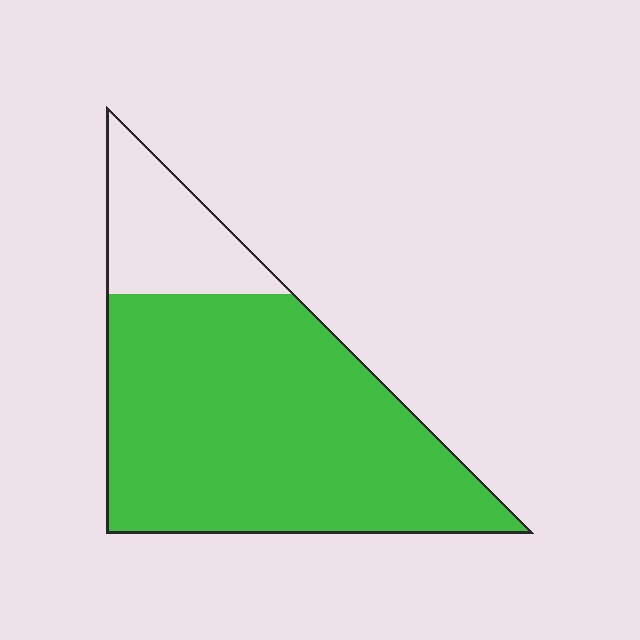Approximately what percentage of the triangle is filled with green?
Approximately 80%.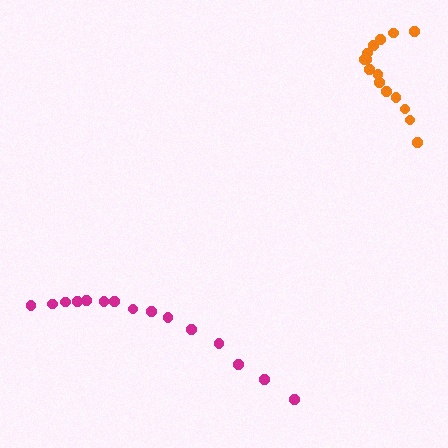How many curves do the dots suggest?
There are 2 distinct paths.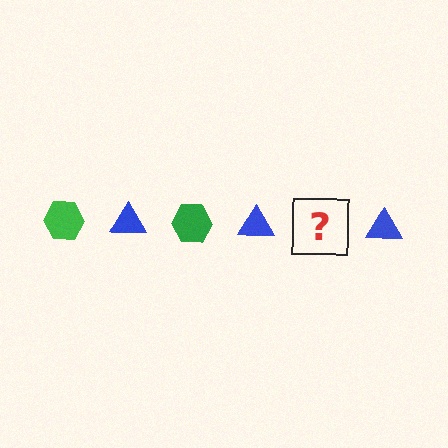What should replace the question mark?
The question mark should be replaced with a green hexagon.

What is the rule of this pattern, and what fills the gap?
The rule is that the pattern alternates between green hexagon and blue triangle. The gap should be filled with a green hexagon.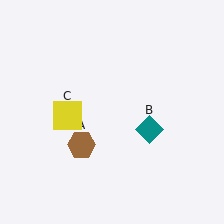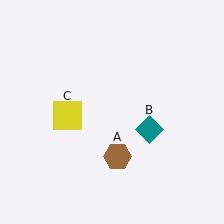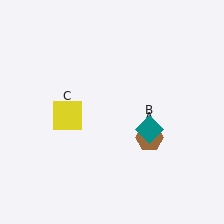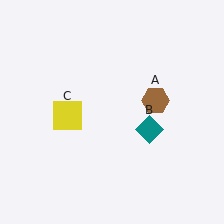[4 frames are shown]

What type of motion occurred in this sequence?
The brown hexagon (object A) rotated counterclockwise around the center of the scene.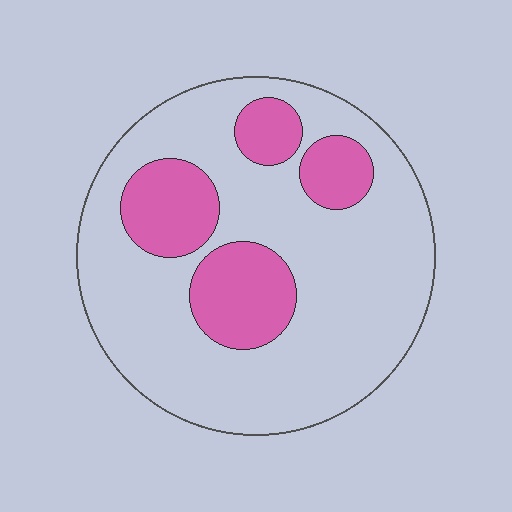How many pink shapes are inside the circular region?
4.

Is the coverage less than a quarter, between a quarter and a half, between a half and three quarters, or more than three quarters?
Less than a quarter.